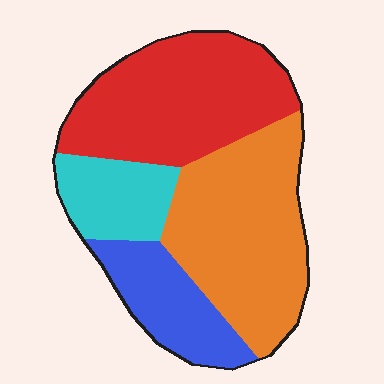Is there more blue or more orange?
Orange.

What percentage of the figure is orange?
Orange covers about 35% of the figure.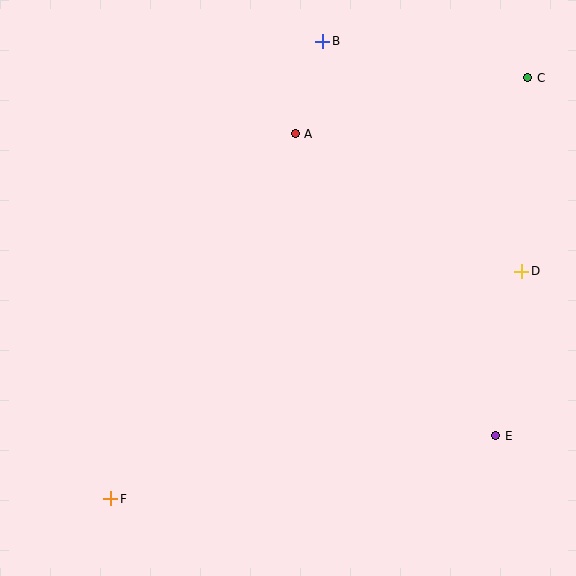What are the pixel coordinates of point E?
Point E is at (496, 436).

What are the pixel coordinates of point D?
Point D is at (522, 271).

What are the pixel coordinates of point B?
Point B is at (323, 41).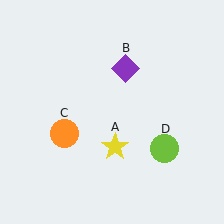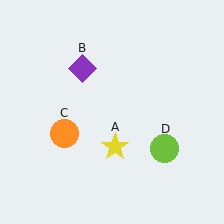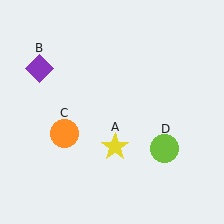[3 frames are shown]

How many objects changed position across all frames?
1 object changed position: purple diamond (object B).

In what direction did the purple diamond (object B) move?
The purple diamond (object B) moved left.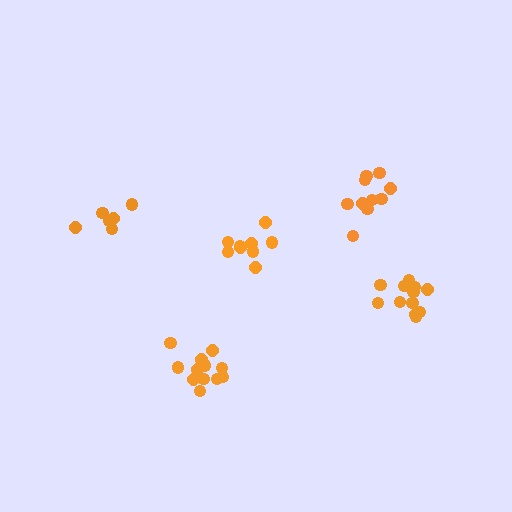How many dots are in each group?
Group 1: 9 dots, Group 2: 12 dots, Group 3: 6 dots, Group 4: 12 dots, Group 5: 10 dots (49 total).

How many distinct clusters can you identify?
There are 5 distinct clusters.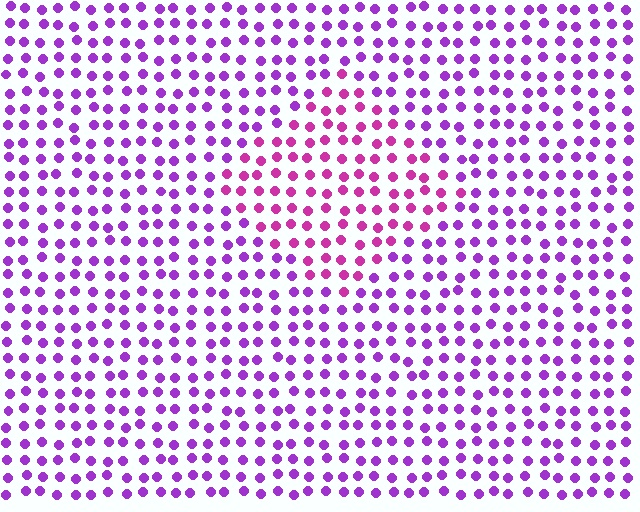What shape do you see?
I see a diamond.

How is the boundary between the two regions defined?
The boundary is defined purely by a slight shift in hue (about 33 degrees). Spacing, size, and orientation are identical on both sides.